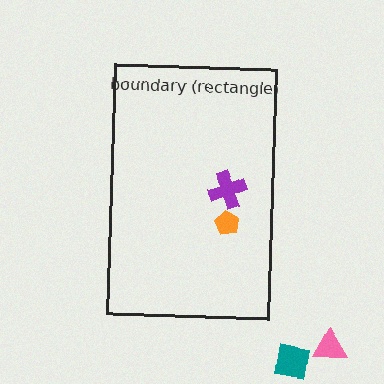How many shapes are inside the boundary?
2 inside, 2 outside.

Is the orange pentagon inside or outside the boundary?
Inside.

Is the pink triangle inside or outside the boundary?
Outside.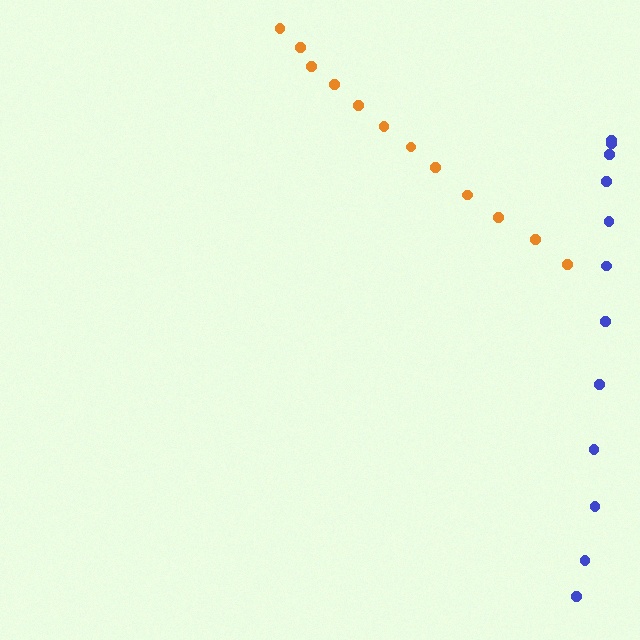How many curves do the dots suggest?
There are 2 distinct paths.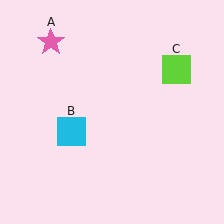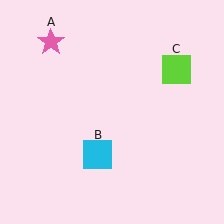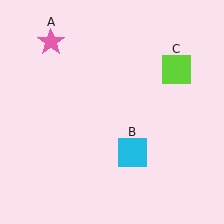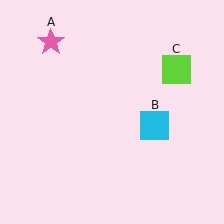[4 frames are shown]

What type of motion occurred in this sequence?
The cyan square (object B) rotated counterclockwise around the center of the scene.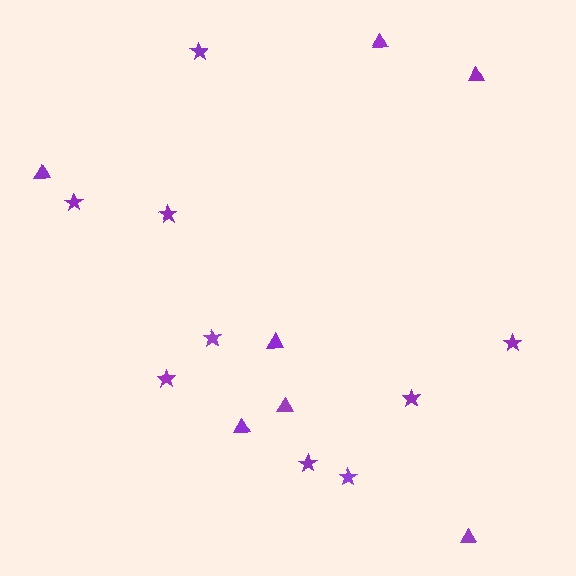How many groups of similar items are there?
There are 2 groups: one group of triangles (7) and one group of stars (9).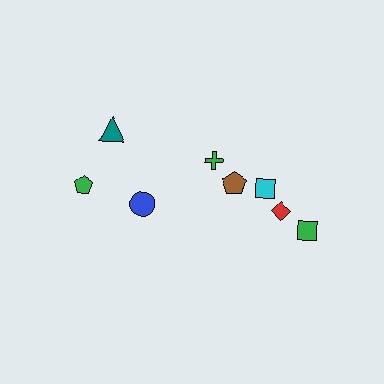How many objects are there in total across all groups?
There are 8 objects.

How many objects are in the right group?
There are 5 objects.